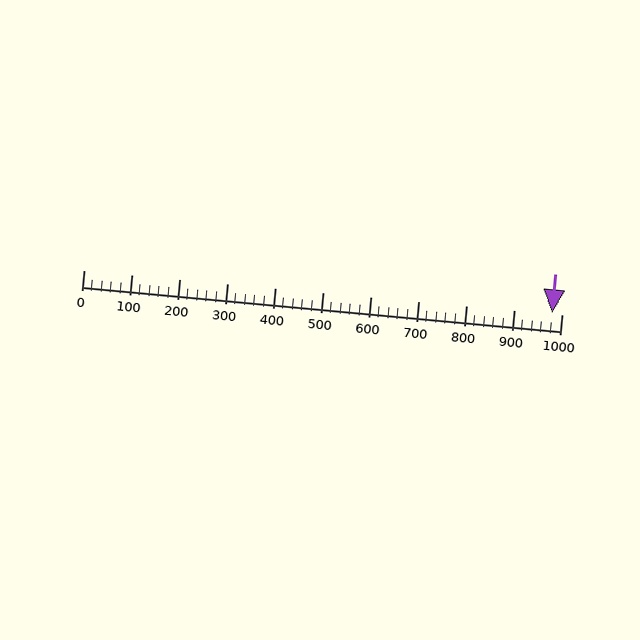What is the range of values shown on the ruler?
The ruler shows values from 0 to 1000.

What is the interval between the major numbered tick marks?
The major tick marks are spaced 100 units apart.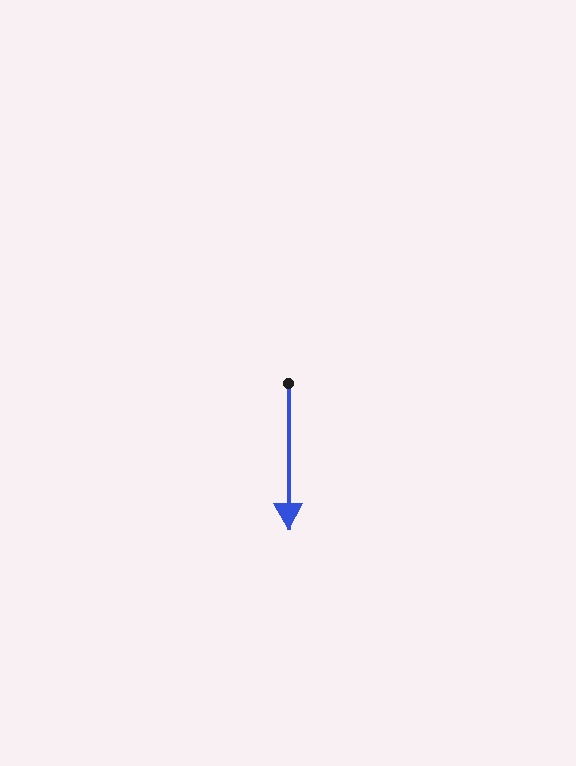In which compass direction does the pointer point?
South.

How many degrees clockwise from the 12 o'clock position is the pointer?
Approximately 180 degrees.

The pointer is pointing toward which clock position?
Roughly 6 o'clock.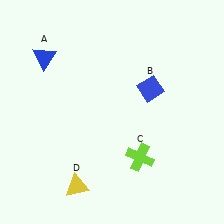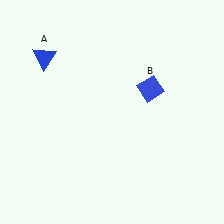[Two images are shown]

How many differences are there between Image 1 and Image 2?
There are 2 differences between the two images.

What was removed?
The yellow triangle (D), the lime cross (C) were removed in Image 2.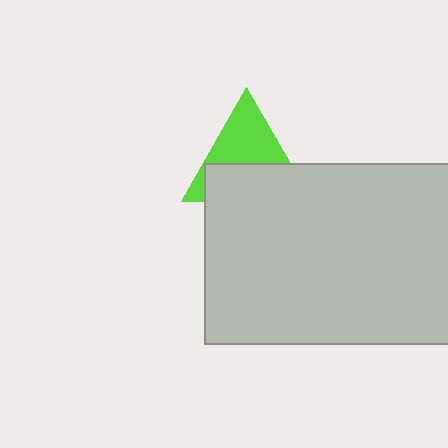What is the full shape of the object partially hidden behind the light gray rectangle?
The partially hidden object is a lime triangle.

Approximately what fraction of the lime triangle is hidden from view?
Roughly 49% of the lime triangle is hidden behind the light gray rectangle.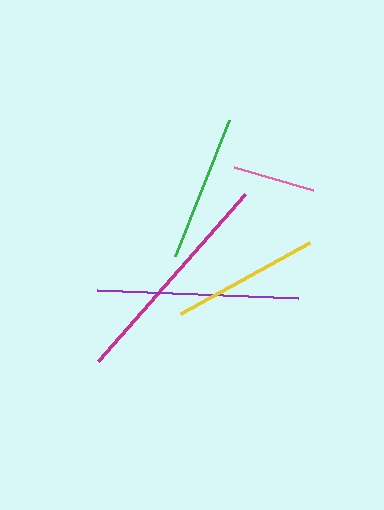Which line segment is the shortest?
The pink line is the shortest at approximately 82 pixels.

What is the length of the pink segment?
The pink segment is approximately 82 pixels long.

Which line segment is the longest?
The magenta line is the longest at approximately 223 pixels.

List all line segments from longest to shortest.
From longest to shortest: magenta, purple, yellow, green, pink.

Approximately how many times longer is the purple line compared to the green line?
The purple line is approximately 1.4 times the length of the green line.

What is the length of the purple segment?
The purple segment is approximately 200 pixels long.